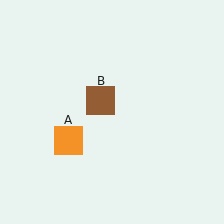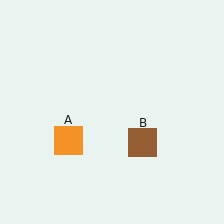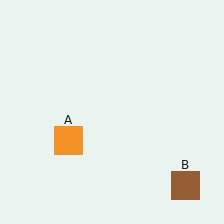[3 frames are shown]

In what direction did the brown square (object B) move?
The brown square (object B) moved down and to the right.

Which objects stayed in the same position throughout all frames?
Orange square (object A) remained stationary.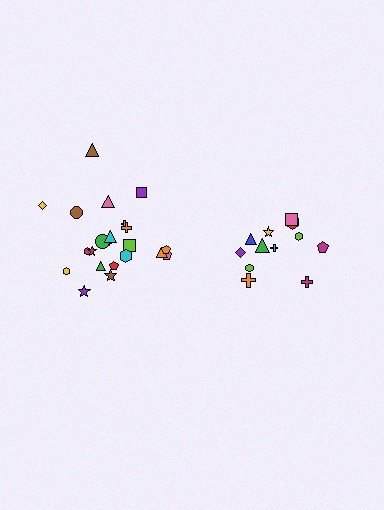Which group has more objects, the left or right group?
The left group.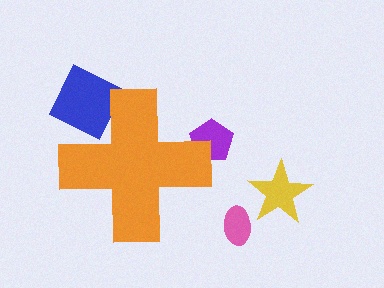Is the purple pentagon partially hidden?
Yes, the purple pentagon is partially hidden behind the orange cross.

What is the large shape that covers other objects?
An orange cross.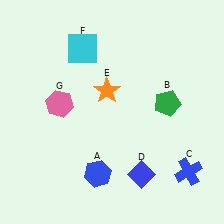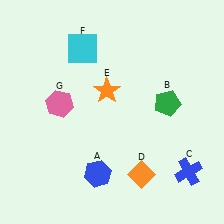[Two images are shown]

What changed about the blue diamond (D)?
In Image 1, D is blue. In Image 2, it changed to orange.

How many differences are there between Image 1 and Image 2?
There is 1 difference between the two images.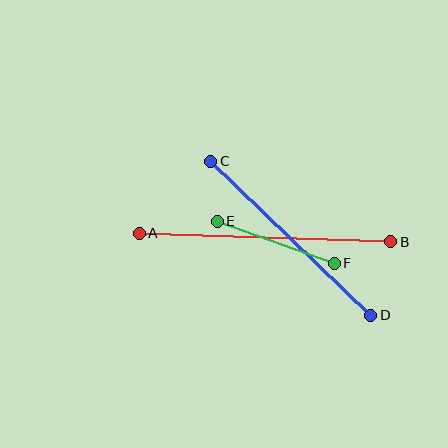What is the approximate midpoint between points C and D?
The midpoint is at approximately (291, 238) pixels.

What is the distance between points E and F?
The distance is approximately 124 pixels.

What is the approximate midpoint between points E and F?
The midpoint is at approximately (276, 242) pixels.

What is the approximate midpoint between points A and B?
The midpoint is at approximately (265, 238) pixels.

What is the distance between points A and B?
The distance is approximately 252 pixels.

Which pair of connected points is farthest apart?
Points A and B are farthest apart.